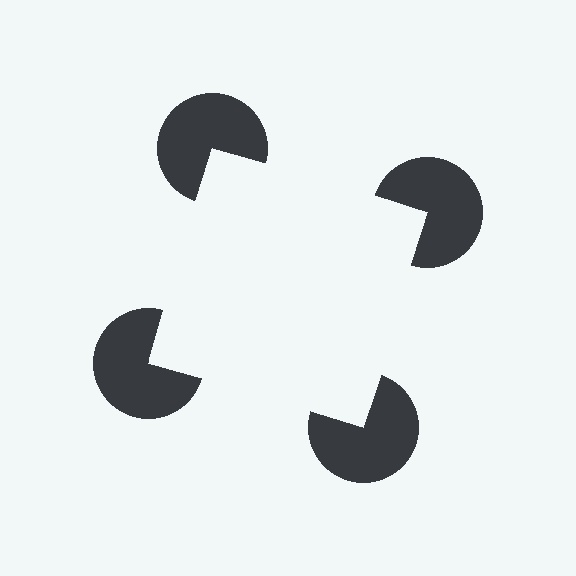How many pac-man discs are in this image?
There are 4 — one at each vertex of the illusory square.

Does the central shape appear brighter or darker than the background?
It typically appears slightly brighter than the background, even though no actual brightness change is drawn.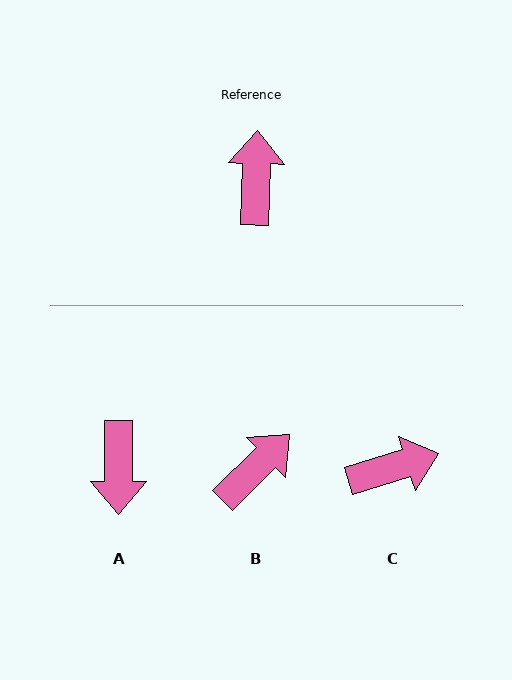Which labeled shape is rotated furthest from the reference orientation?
A, about 178 degrees away.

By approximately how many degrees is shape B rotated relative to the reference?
Approximately 44 degrees clockwise.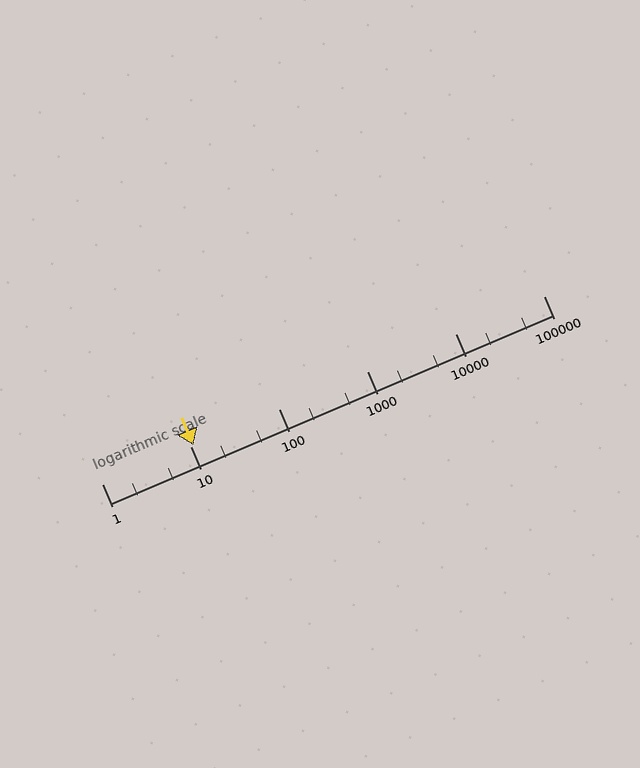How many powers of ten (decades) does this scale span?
The scale spans 5 decades, from 1 to 100000.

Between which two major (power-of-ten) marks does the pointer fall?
The pointer is between 10 and 100.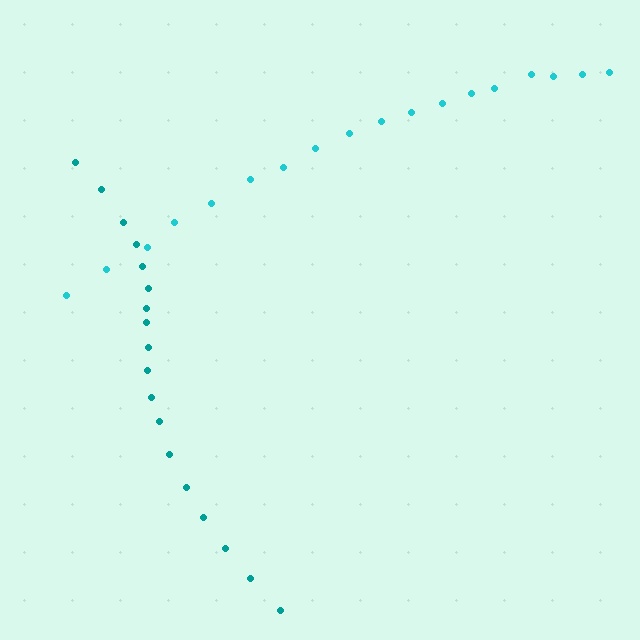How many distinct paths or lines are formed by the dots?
There are 2 distinct paths.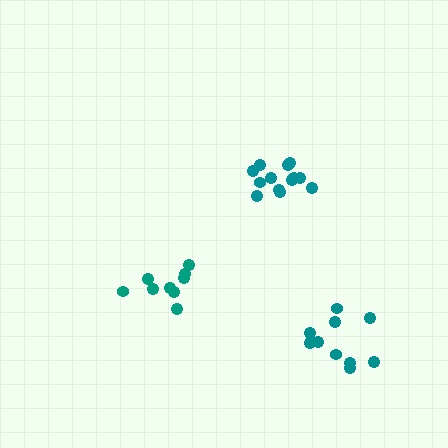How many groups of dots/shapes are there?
There are 3 groups.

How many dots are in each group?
Group 1: 9 dots, Group 2: 13 dots, Group 3: 10 dots (32 total).